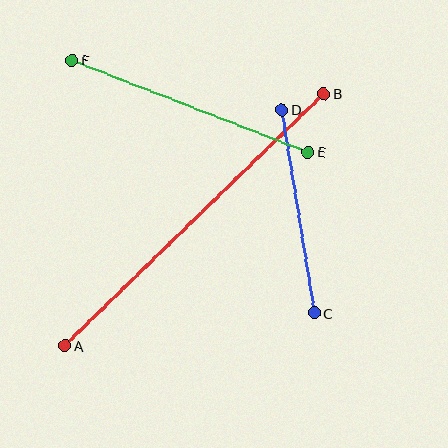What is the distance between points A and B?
The distance is approximately 361 pixels.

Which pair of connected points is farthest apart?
Points A and B are farthest apart.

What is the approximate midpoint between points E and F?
The midpoint is at approximately (190, 106) pixels.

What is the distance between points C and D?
The distance is approximately 206 pixels.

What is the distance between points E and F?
The distance is approximately 254 pixels.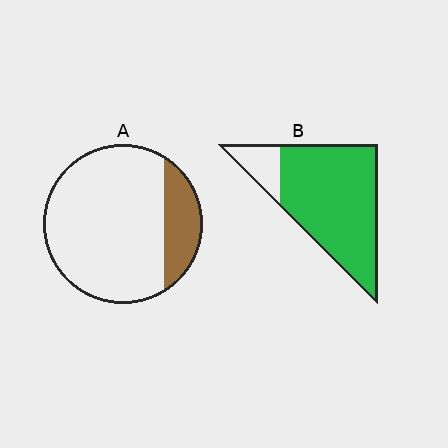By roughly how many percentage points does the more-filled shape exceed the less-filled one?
By roughly 65 percentage points (B over A).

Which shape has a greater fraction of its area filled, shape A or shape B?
Shape B.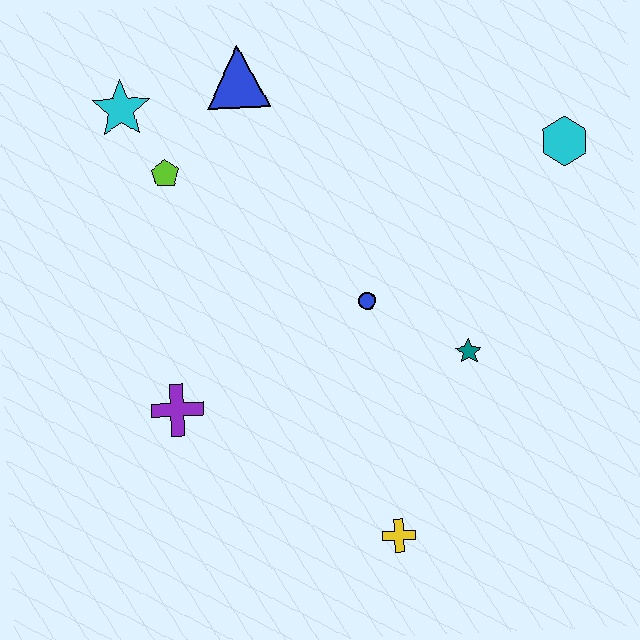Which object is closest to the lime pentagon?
The cyan star is closest to the lime pentagon.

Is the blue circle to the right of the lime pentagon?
Yes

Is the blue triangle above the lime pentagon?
Yes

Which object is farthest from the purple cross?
The cyan hexagon is farthest from the purple cross.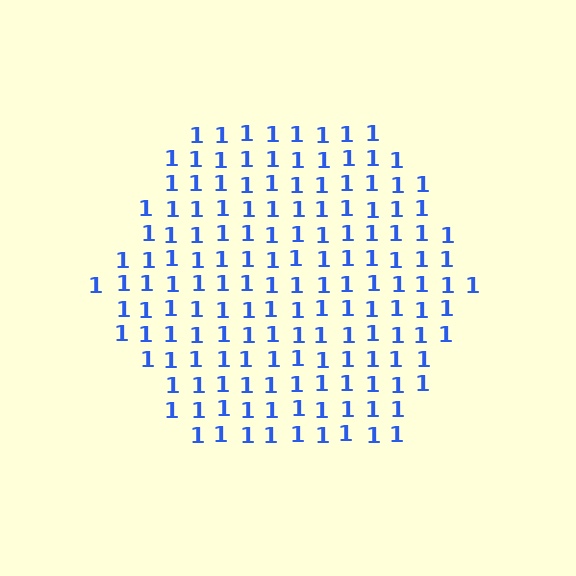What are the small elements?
The small elements are digit 1's.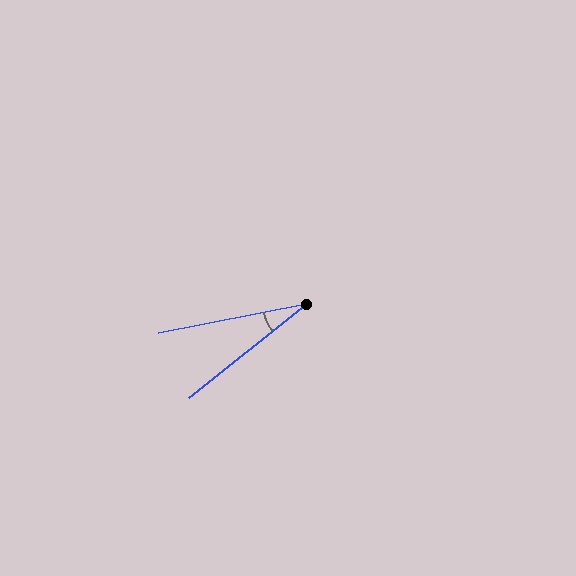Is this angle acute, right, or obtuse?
It is acute.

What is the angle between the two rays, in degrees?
Approximately 28 degrees.